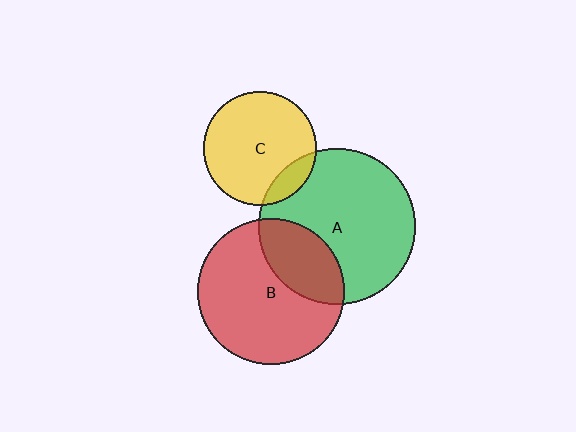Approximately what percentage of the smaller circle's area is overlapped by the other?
Approximately 15%.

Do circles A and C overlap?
Yes.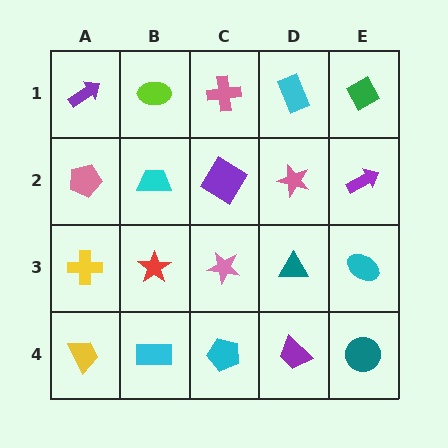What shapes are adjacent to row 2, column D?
A cyan rectangle (row 1, column D), a teal triangle (row 3, column D), a purple diamond (row 2, column C), a purple arrow (row 2, column E).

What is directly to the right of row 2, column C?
A pink star.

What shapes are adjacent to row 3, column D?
A pink star (row 2, column D), a purple trapezoid (row 4, column D), a pink star (row 3, column C), a cyan ellipse (row 3, column E).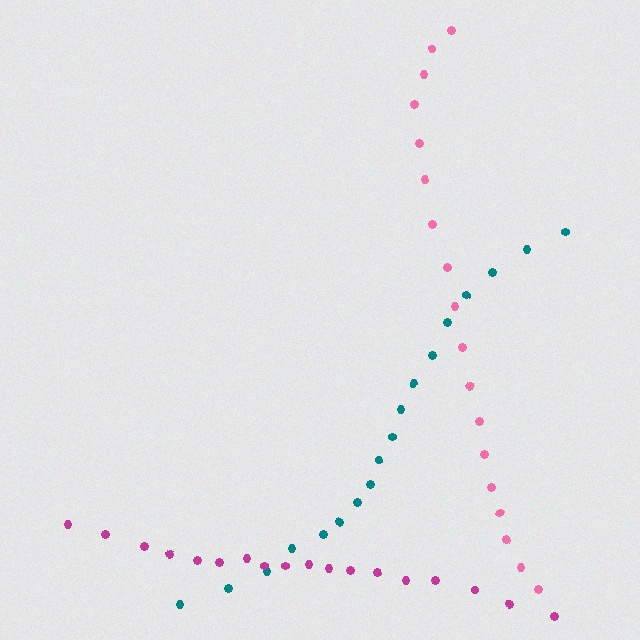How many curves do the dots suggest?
There are 3 distinct paths.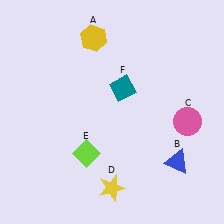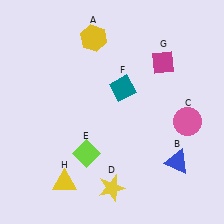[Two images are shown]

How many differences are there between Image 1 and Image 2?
There are 2 differences between the two images.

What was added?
A magenta diamond (G), a yellow triangle (H) were added in Image 2.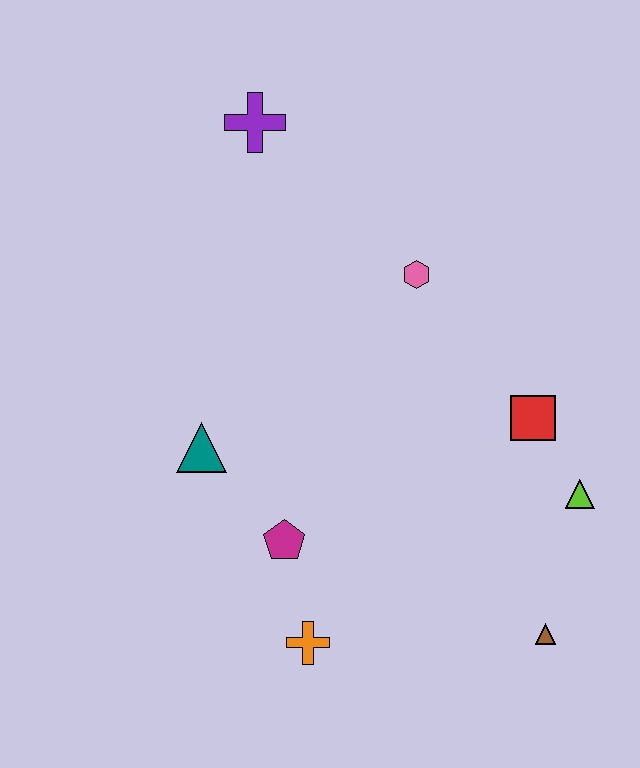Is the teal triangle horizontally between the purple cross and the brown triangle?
No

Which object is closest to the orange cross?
The magenta pentagon is closest to the orange cross.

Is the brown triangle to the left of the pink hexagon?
No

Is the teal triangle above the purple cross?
No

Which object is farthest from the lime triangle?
The purple cross is farthest from the lime triangle.